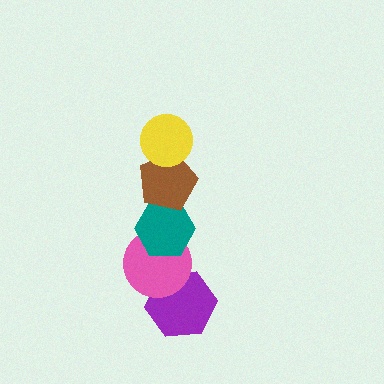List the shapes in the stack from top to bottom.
From top to bottom: the yellow circle, the brown pentagon, the teal hexagon, the pink circle, the purple hexagon.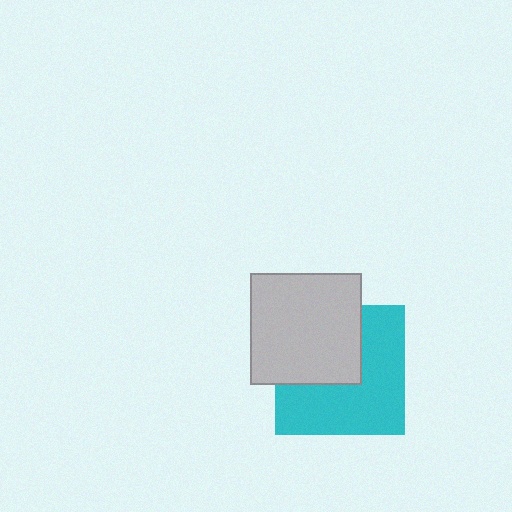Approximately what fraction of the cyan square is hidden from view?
Roughly 41% of the cyan square is hidden behind the light gray square.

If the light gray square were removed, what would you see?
You would see the complete cyan square.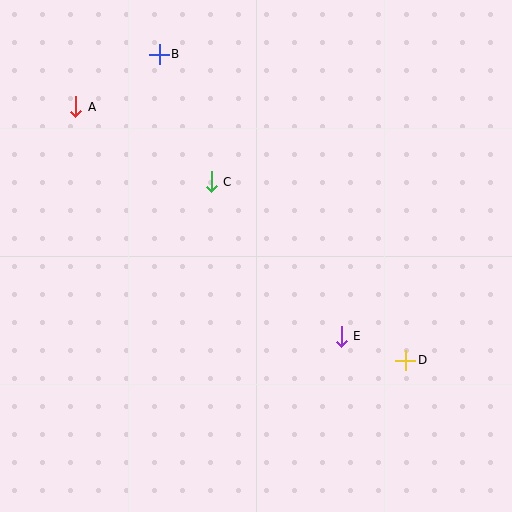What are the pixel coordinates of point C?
Point C is at (211, 182).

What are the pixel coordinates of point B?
Point B is at (159, 54).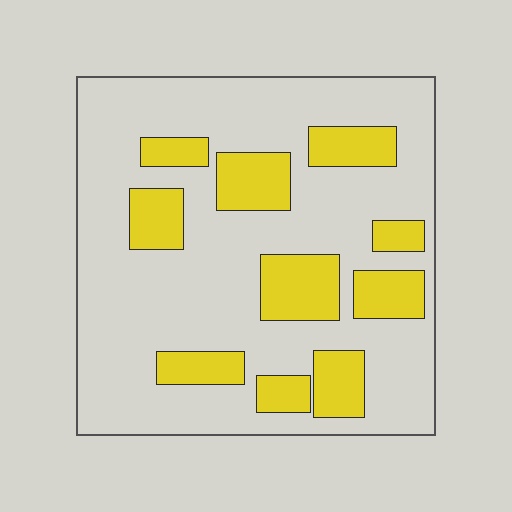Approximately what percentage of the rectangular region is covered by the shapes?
Approximately 25%.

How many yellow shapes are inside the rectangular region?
10.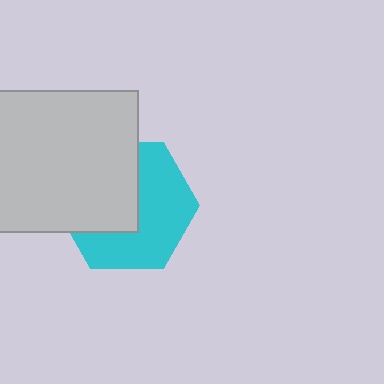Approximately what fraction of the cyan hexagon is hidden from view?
Roughly 46% of the cyan hexagon is hidden behind the light gray rectangle.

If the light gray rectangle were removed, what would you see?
You would see the complete cyan hexagon.